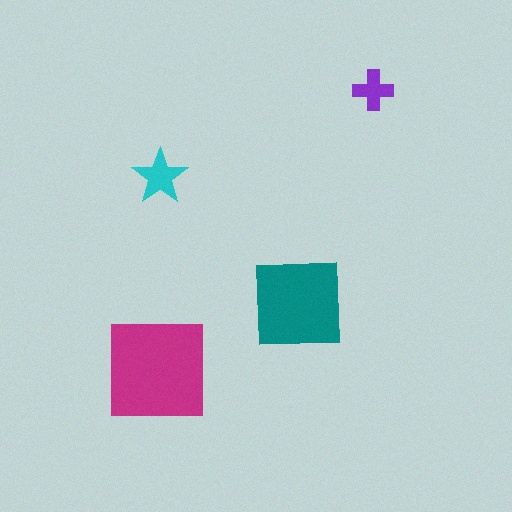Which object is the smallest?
The purple cross.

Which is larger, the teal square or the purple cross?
The teal square.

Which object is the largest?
The magenta square.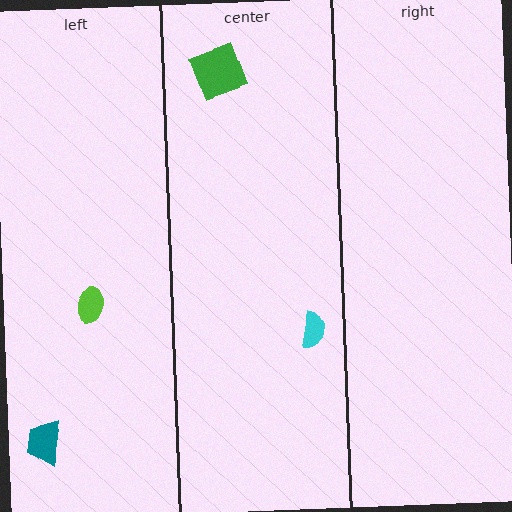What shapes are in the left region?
The teal trapezoid, the lime ellipse.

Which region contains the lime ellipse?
The left region.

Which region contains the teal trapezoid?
The left region.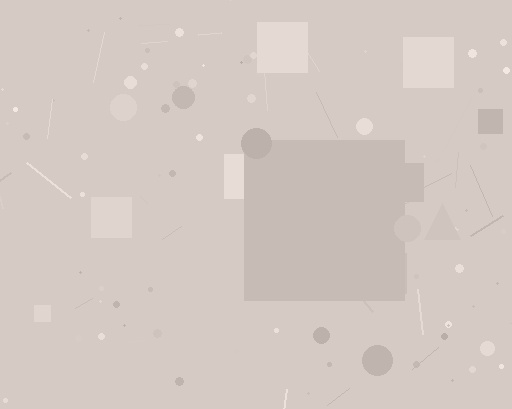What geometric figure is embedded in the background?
A square is embedded in the background.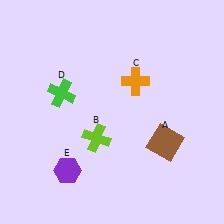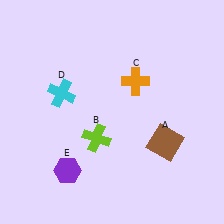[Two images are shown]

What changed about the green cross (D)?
In Image 1, D is green. In Image 2, it changed to cyan.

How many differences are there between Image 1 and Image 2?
There is 1 difference between the two images.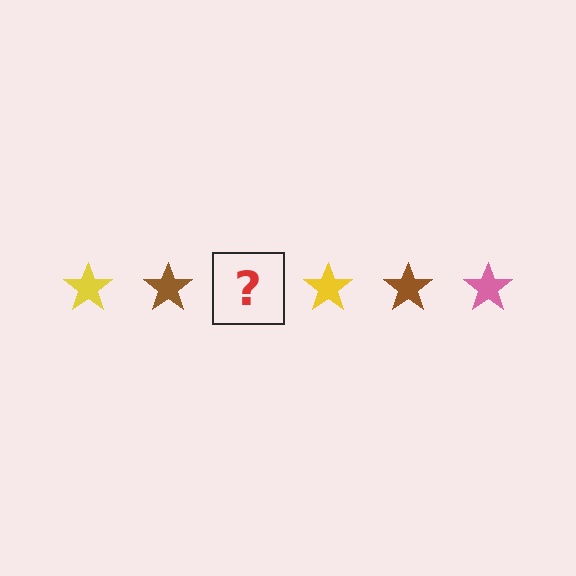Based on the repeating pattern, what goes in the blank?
The blank should be a pink star.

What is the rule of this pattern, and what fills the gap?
The rule is that the pattern cycles through yellow, brown, pink stars. The gap should be filled with a pink star.